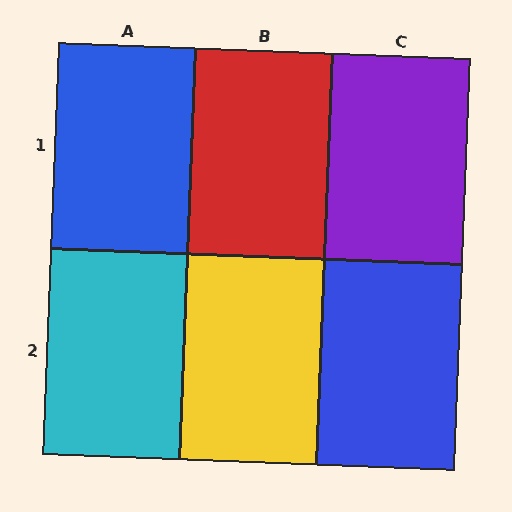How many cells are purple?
1 cell is purple.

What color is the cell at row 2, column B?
Yellow.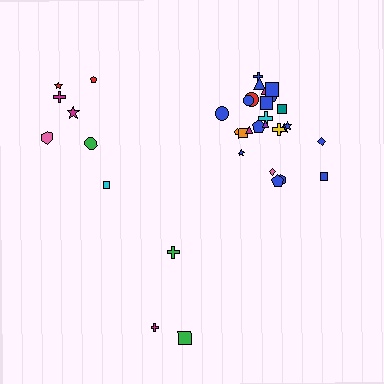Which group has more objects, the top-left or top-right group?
The top-right group.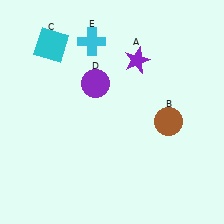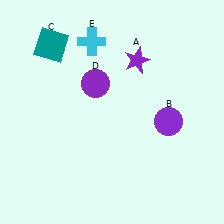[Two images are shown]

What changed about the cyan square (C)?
In Image 1, C is cyan. In Image 2, it changed to teal.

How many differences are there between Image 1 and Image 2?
There are 2 differences between the two images.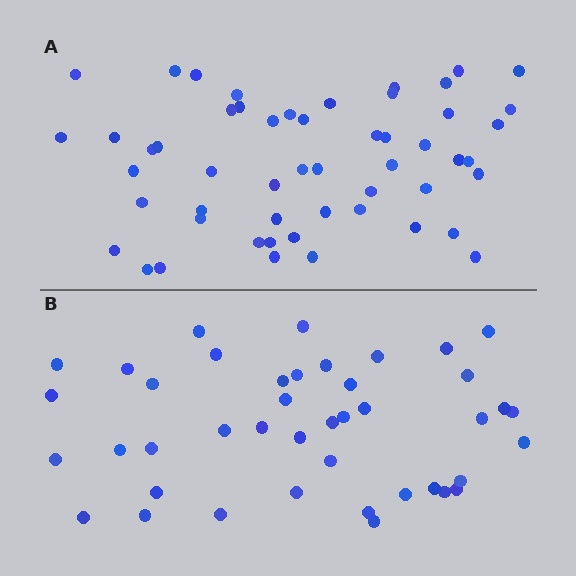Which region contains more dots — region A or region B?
Region A (the top region) has more dots.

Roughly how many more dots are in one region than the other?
Region A has roughly 12 or so more dots than region B.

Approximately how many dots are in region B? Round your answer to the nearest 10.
About 40 dots. (The exact count is 42, which rounds to 40.)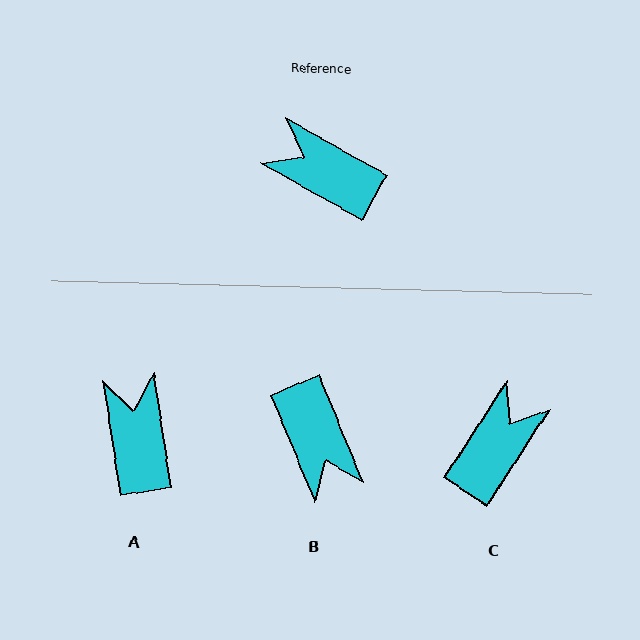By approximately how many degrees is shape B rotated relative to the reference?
Approximately 142 degrees counter-clockwise.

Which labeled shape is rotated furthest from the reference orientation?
B, about 142 degrees away.